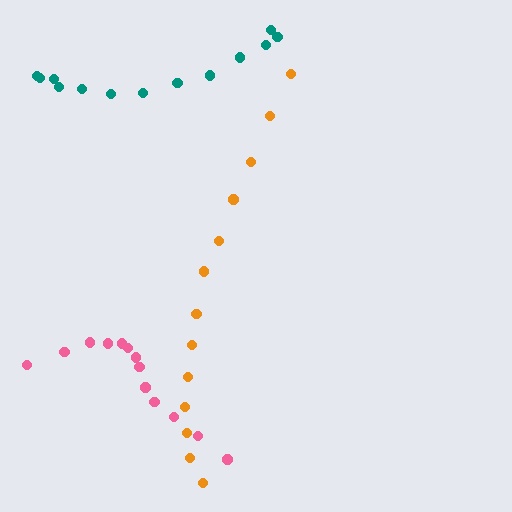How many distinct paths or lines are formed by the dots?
There are 3 distinct paths.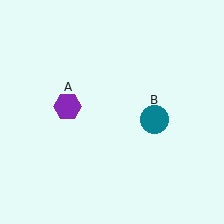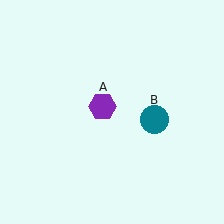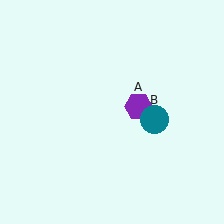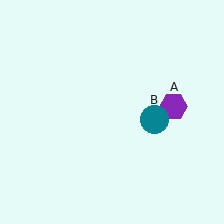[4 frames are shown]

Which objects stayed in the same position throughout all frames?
Teal circle (object B) remained stationary.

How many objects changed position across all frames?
1 object changed position: purple hexagon (object A).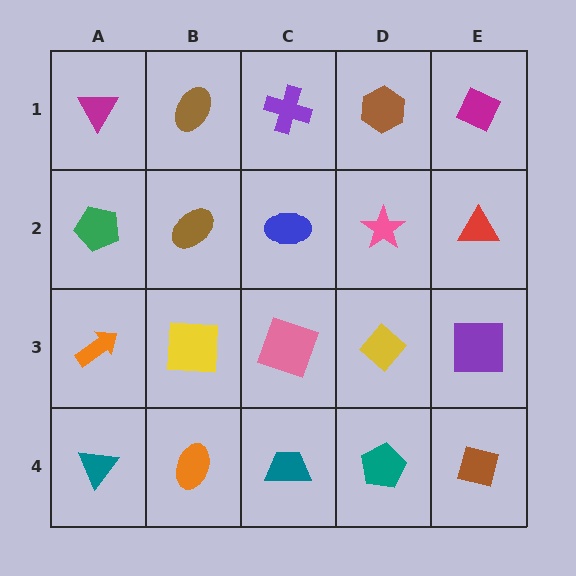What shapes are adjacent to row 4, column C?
A pink square (row 3, column C), an orange ellipse (row 4, column B), a teal pentagon (row 4, column D).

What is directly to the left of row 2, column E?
A pink star.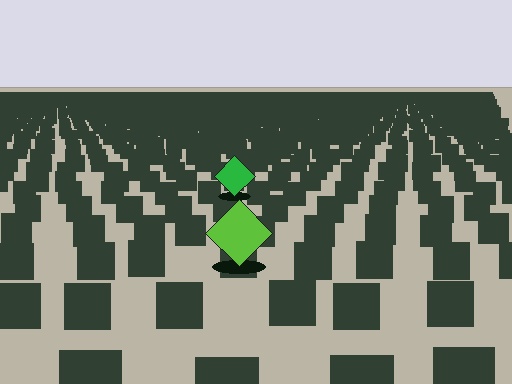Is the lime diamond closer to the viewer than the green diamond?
Yes. The lime diamond is closer — you can tell from the texture gradient: the ground texture is coarser near it.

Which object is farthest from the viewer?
The green diamond is farthest from the viewer. It appears smaller and the ground texture around it is denser.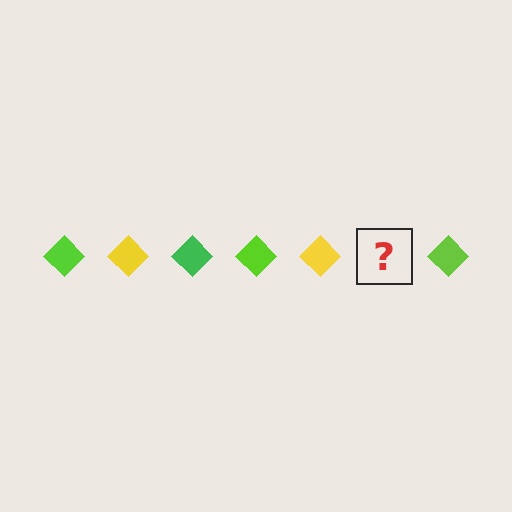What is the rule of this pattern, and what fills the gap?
The rule is that the pattern cycles through lime, yellow, green diamonds. The gap should be filled with a green diamond.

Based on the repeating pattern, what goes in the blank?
The blank should be a green diamond.